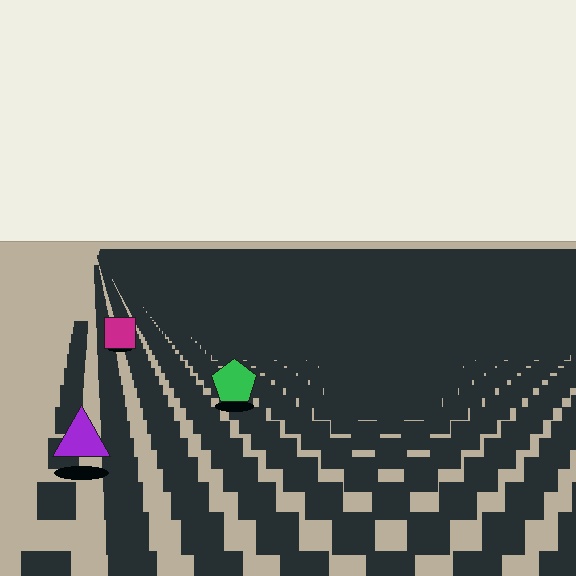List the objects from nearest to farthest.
From nearest to farthest: the purple triangle, the green pentagon, the magenta square.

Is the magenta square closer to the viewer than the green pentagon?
No. The green pentagon is closer — you can tell from the texture gradient: the ground texture is coarser near it.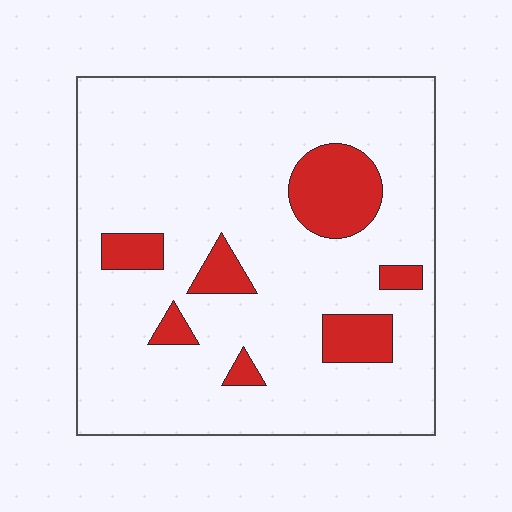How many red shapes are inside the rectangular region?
7.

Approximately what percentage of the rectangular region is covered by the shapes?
Approximately 15%.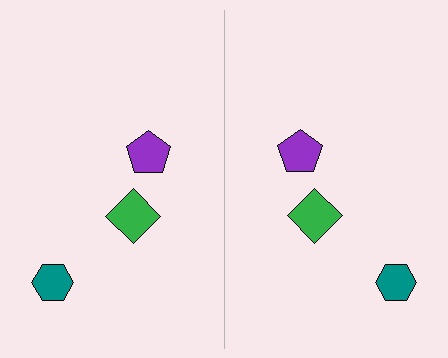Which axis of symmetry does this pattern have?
The pattern has a vertical axis of symmetry running through the center of the image.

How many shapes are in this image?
There are 6 shapes in this image.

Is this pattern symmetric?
Yes, this pattern has bilateral (reflection) symmetry.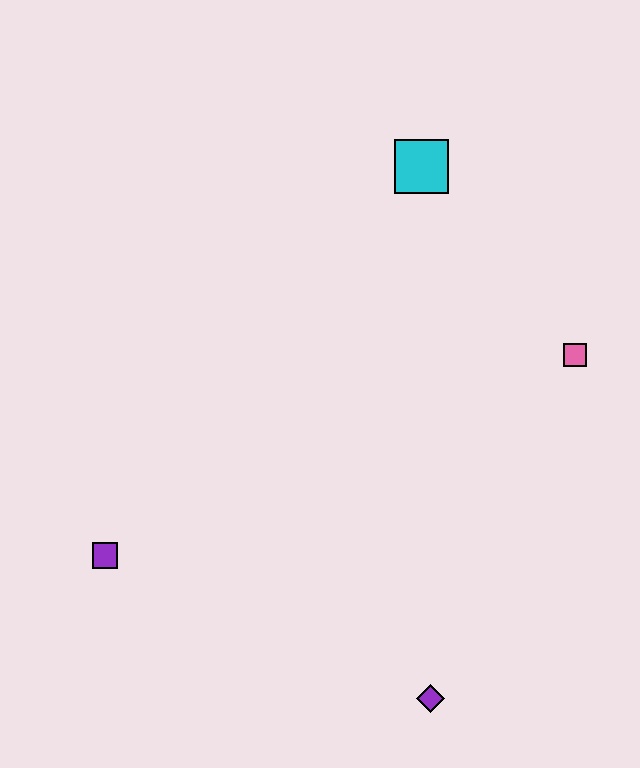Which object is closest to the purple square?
The purple diamond is closest to the purple square.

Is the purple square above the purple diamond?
Yes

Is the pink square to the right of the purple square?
Yes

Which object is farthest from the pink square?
The purple square is farthest from the pink square.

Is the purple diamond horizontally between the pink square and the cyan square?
Yes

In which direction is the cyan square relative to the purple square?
The cyan square is above the purple square.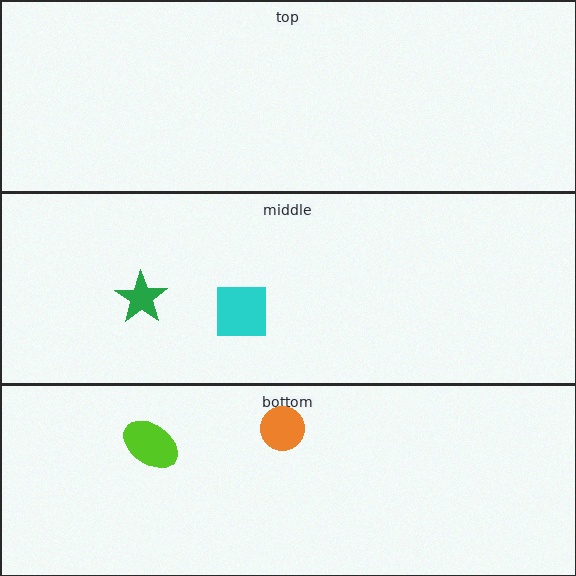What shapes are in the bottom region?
The lime ellipse, the orange circle.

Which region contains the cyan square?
The middle region.